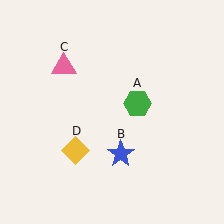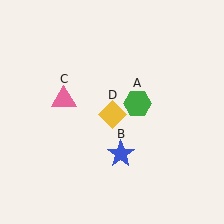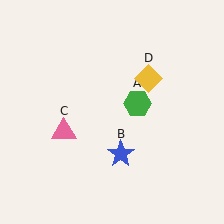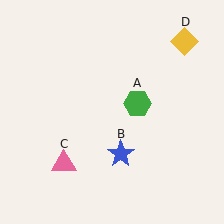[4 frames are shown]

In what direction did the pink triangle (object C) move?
The pink triangle (object C) moved down.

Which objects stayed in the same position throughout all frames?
Green hexagon (object A) and blue star (object B) remained stationary.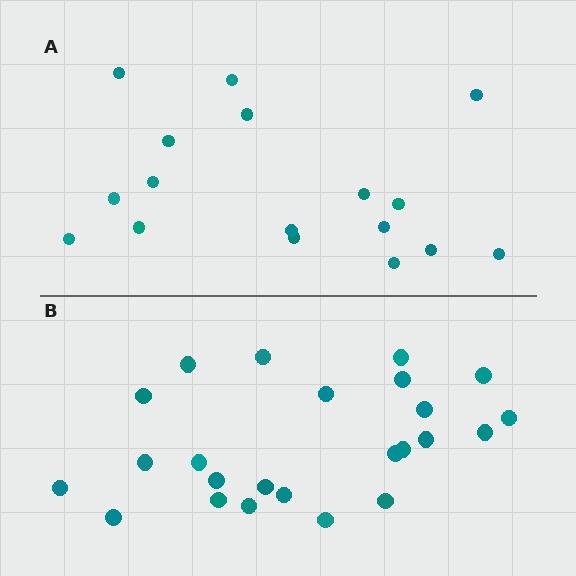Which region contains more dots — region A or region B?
Region B (the bottom region) has more dots.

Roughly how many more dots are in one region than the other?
Region B has roughly 8 or so more dots than region A.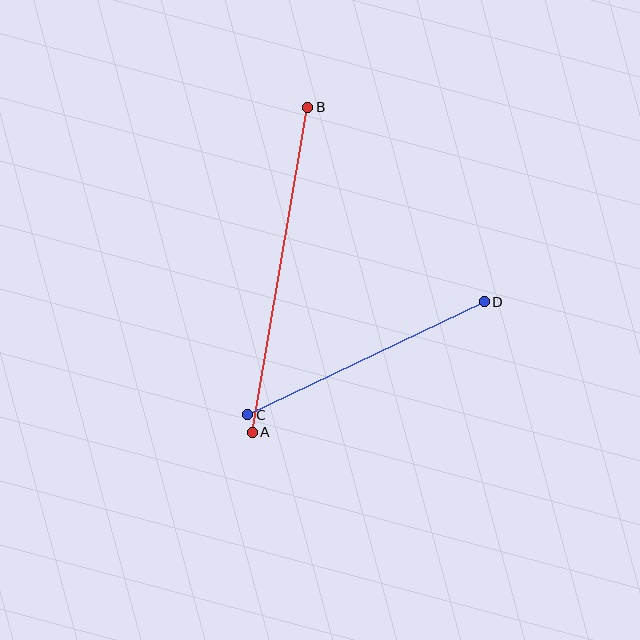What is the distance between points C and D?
The distance is approximately 262 pixels.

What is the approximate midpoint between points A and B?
The midpoint is at approximately (280, 270) pixels.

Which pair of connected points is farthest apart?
Points A and B are farthest apart.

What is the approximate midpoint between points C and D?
The midpoint is at approximately (366, 358) pixels.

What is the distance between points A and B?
The distance is approximately 330 pixels.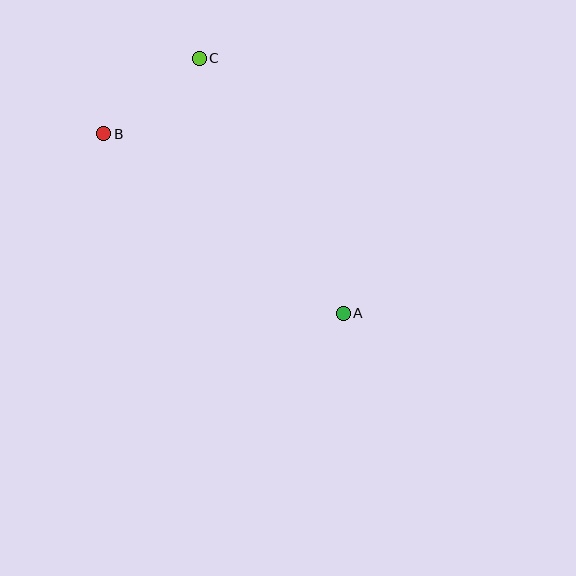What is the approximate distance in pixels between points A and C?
The distance between A and C is approximately 293 pixels.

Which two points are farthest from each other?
Points A and B are farthest from each other.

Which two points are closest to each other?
Points B and C are closest to each other.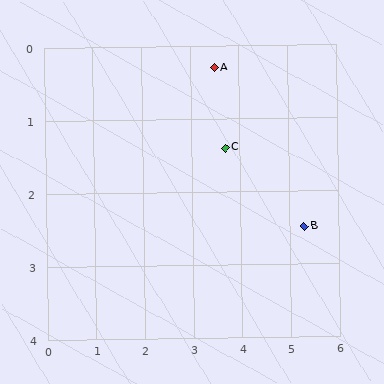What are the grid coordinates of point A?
Point A is at approximately (3.5, 0.3).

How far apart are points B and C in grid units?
Points B and C are about 1.9 grid units apart.